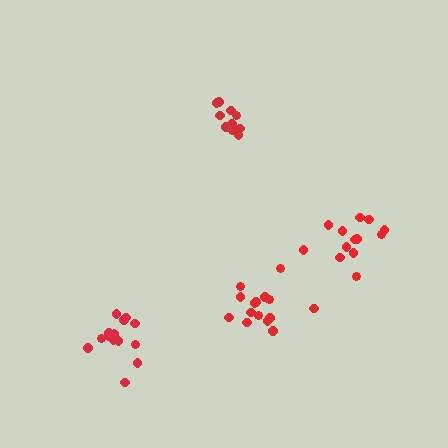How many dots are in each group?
Group 1: 10 dots, Group 2: 14 dots, Group 3: 15 dots, Group 4: 13 dots (52 total).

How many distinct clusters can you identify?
There are 4 distinct clusters.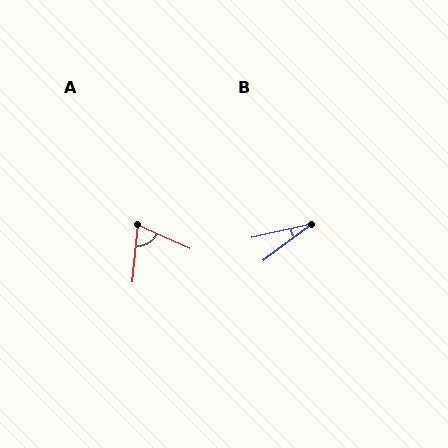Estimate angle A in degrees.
Approximately 71 degrees.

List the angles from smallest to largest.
B (24°), A (71°).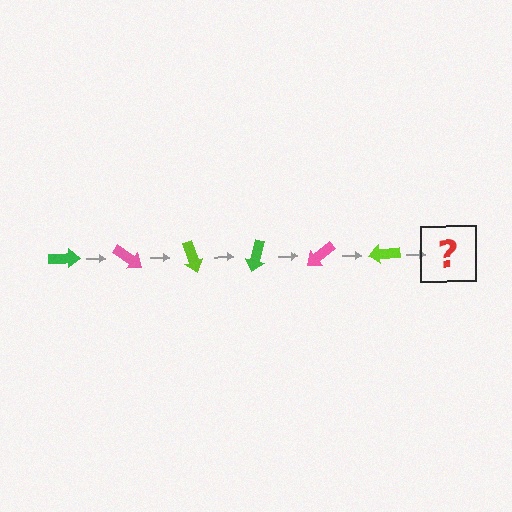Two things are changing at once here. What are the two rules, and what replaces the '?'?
The two rules are that it rotates 35 degrees each step and the color cycles through green, pink, and lime. The '?' should be a green arrow, rotated 210 degrees from the start.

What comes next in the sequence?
The next element should be a green arrow, rotated 210 degrees from the start.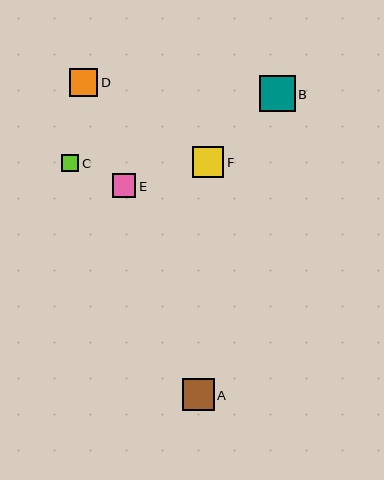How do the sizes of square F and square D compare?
Square F and square D are approximately the same size.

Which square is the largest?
Square B is the largest with a size of approximately 35 pixels.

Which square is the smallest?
Square C is the smallest with a size of approximately 17 pixels.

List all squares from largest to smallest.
From largest to smallest: B, A, F, D, E, C.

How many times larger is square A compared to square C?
Square A is approximately 1.9 times the size of square C.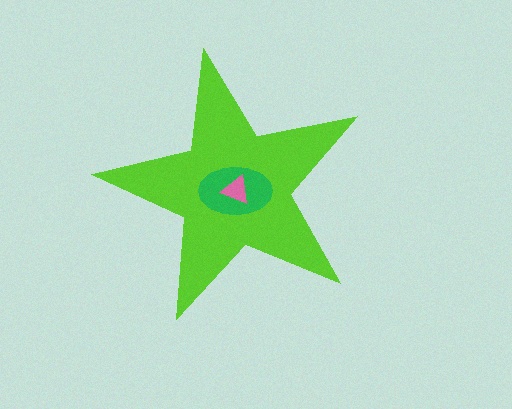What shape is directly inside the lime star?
The green ellipse.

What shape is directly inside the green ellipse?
The pink triangle.